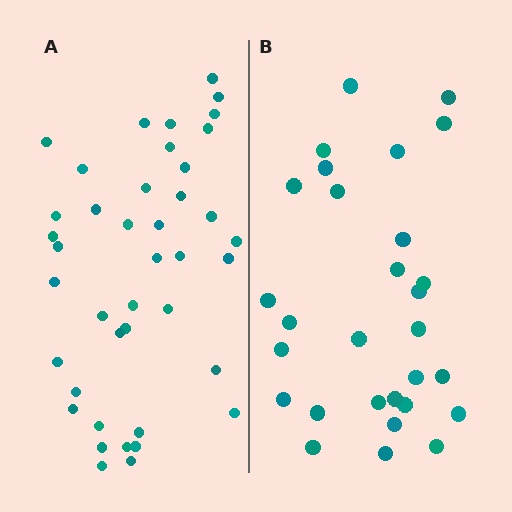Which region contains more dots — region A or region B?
Region A (the left region) has more dots.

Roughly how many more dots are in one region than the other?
Region A has roughly 12 or so more dots than region B.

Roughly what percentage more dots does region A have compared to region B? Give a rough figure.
About 40% more.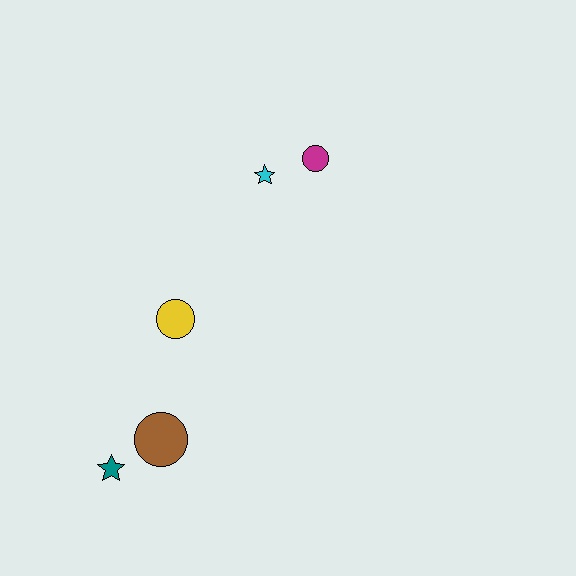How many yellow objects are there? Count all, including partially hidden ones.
There is 1 yellow object.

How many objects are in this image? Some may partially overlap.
There are 5 objects.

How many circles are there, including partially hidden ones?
There are 3 circles.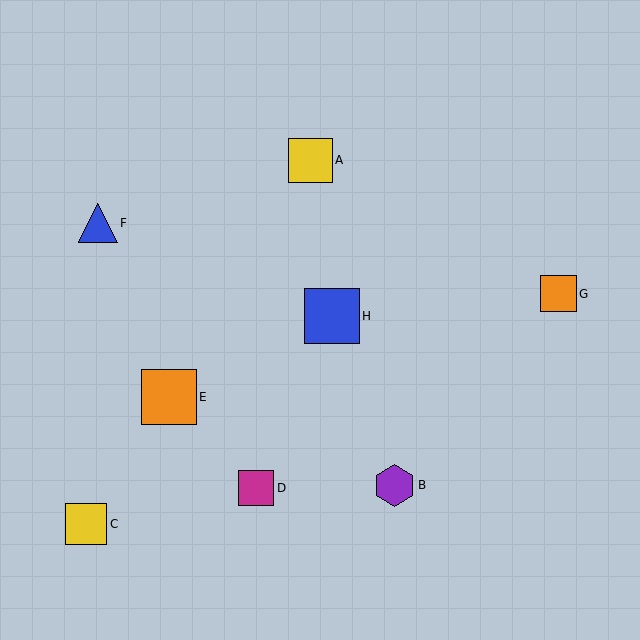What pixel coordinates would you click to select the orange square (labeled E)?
Click at (169, 397) to select the orange square E.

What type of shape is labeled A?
Shape A is a yellow square.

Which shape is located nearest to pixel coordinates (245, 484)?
The magenta square (labeled D) at (256, 488) is nearest to that location.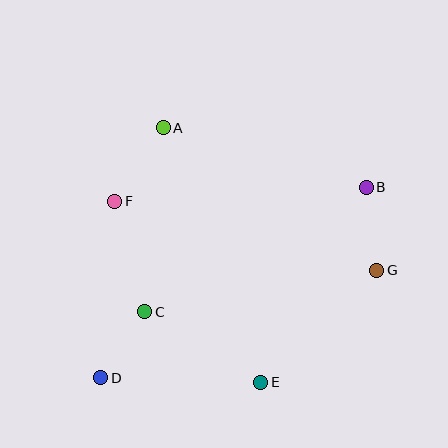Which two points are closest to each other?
Points C and D are closest to each other.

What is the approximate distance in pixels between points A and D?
The distance between A and D is approximately 258 pixels.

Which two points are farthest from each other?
Points B and D are farthest from each other.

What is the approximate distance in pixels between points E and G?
The distance between E and G is approximately 161 pixels.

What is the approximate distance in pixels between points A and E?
The distance between A and E is approximately 273 pixels.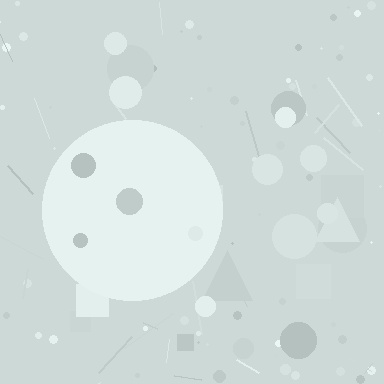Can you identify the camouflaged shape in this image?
The camouflaged shape is a circle.